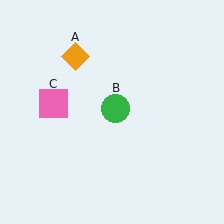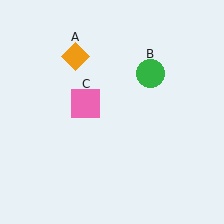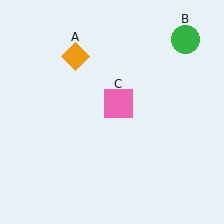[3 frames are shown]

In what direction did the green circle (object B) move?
The green circle (object B) moved up and to the right.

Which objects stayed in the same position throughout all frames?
Orange diamond (object A) remained stationary.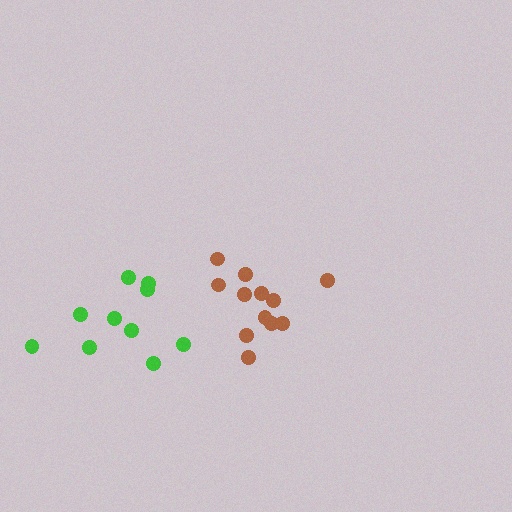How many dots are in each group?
Group 1: 10 dots, Group 2: 12 dots (22 total).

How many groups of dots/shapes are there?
There are 2 groups.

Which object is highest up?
The brown cluster is topmost.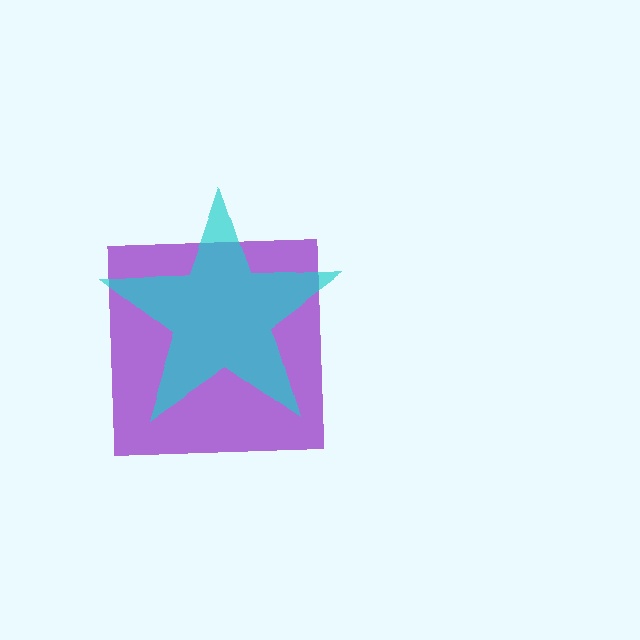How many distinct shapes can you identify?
There are 2 distinct shapes: a purple square, a cyan star.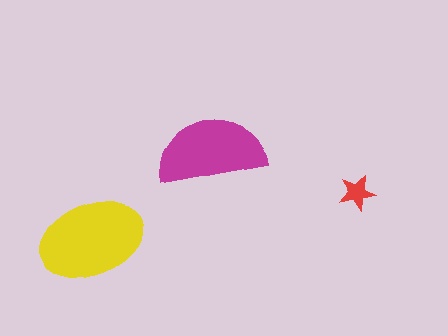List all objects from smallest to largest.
The red star, the magenta semicircle, the yellow ellipse.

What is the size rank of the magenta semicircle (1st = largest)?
2nd.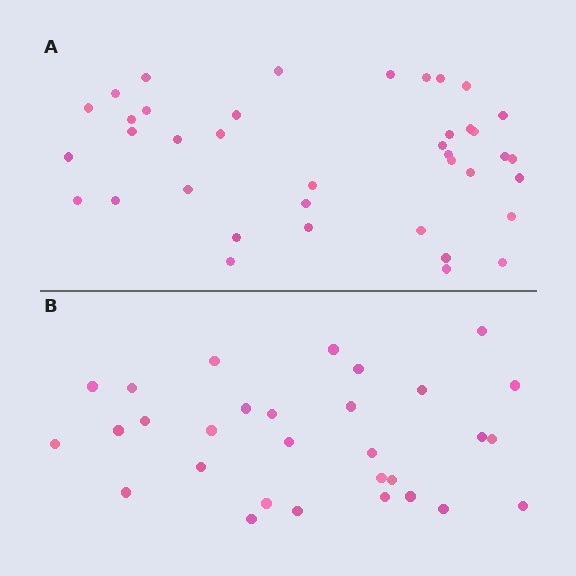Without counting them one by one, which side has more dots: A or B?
Region A (the top region) has more dots.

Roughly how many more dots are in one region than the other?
Region A has roughly 8 or so more dots than region B.